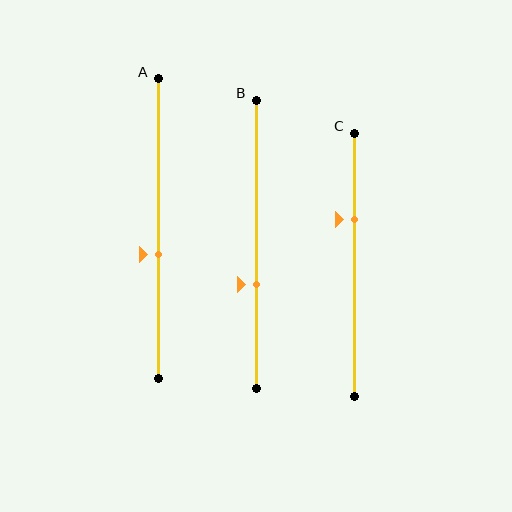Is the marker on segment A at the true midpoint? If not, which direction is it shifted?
No, the marker on segment A is shifted downward by about 9% of the segment length.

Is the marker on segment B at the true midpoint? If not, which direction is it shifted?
No, the marker on segment B is shifted downward by about 14% of the segment length.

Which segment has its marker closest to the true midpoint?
Segment A has its marker closest to the true midpoint.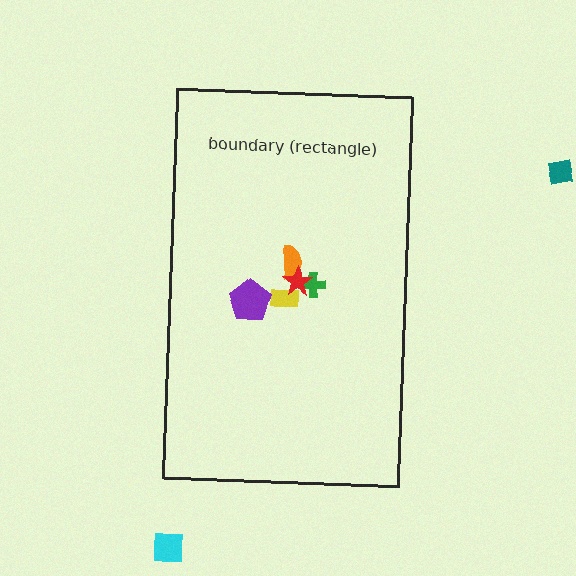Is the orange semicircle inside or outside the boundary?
Inside.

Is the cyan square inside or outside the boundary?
Outside.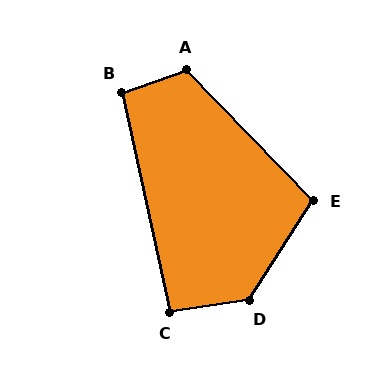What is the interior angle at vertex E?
Approximately 103 degrees (obtuse).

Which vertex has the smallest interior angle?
C, at approximately 94 degrees.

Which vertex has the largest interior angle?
D, at approximately 132 degrees.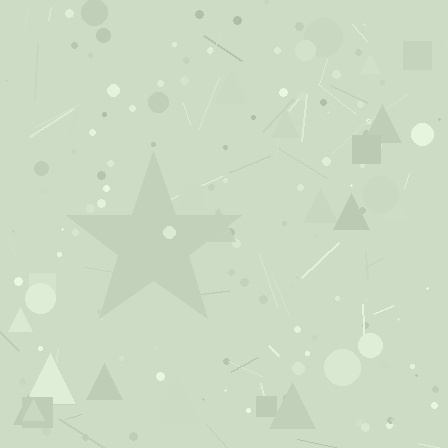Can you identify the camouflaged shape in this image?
The camouflaged shape is a star.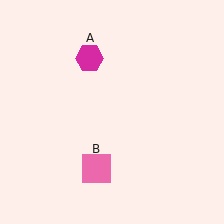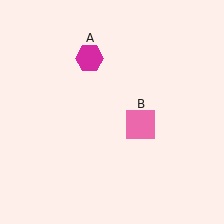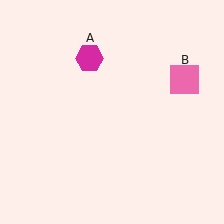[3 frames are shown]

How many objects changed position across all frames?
1 object changed position: pink square (object B).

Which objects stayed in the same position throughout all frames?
Magenta hexagon (object A) remained stationary.